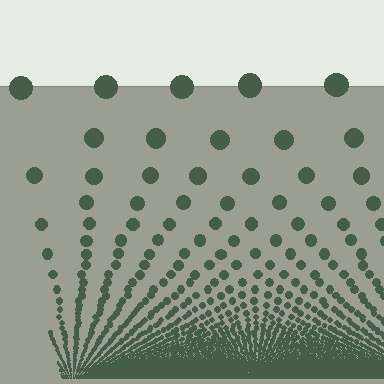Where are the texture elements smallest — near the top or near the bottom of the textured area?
Near the bottom.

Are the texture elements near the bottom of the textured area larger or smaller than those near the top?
Smaller. The gradient is inverted — elements near the bottom are smaller and denser.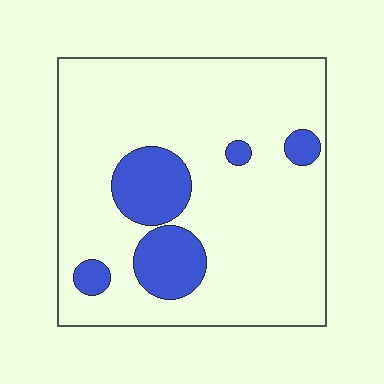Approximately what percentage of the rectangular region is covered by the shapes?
Approximately 15%.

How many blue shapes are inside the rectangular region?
5.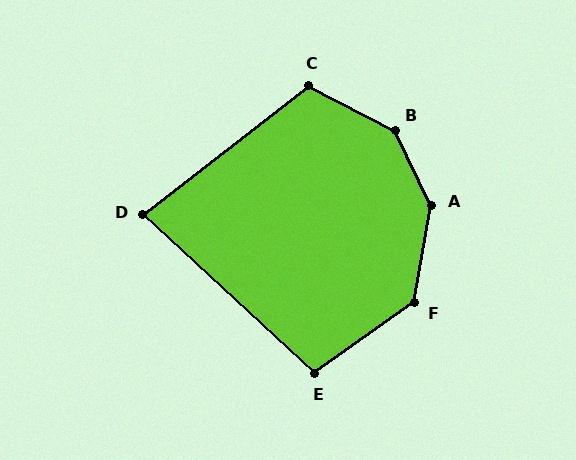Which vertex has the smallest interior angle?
D, at approximately 81 degrees.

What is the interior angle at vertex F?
Approximately 135 degrees (obtuse).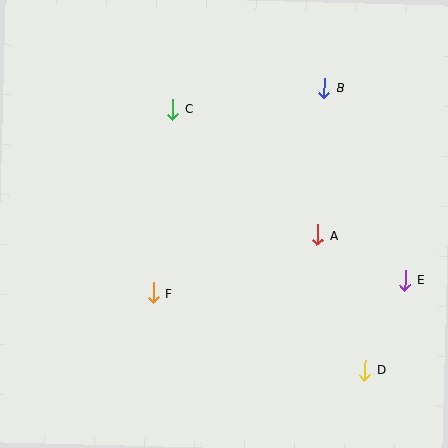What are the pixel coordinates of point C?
Point C is at (173, 109).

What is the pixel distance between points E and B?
The distance between E and B is 209 pixels.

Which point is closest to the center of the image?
Point A at (318, 235) is closest to the center.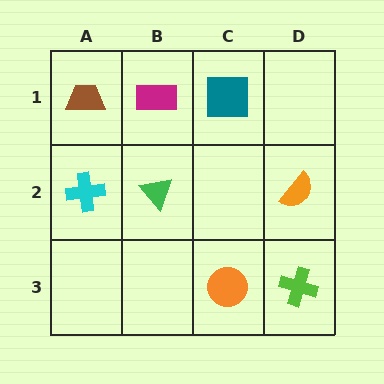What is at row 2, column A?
A cyan cross.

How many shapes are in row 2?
3 shapes.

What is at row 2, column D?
An orange semicircle.